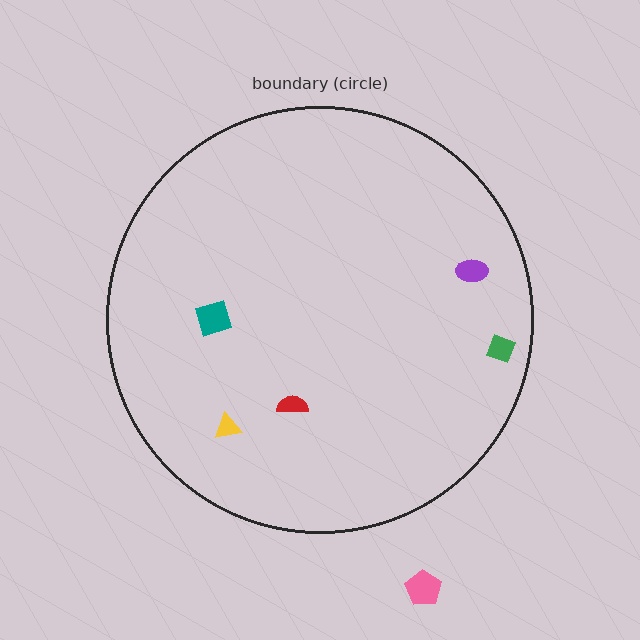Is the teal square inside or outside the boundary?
Inside.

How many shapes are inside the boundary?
5 inside, 1 outside.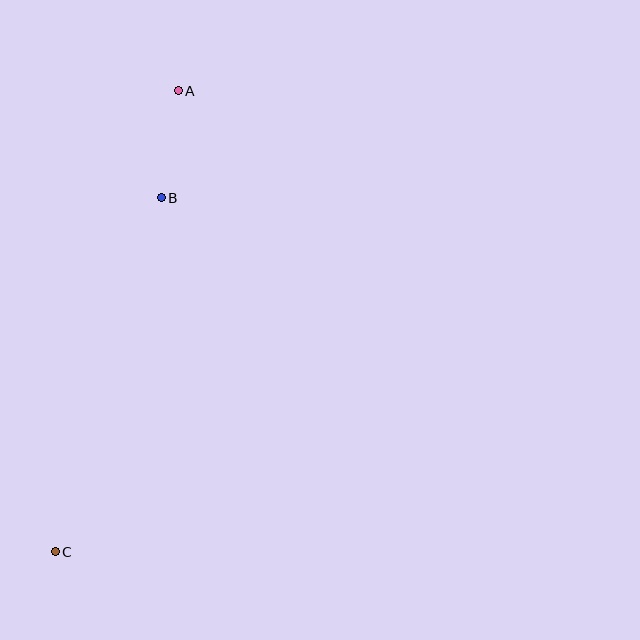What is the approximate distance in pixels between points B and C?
The distance between B and C is approximately 369 pixels.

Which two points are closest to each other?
Points A and B are closest to each other.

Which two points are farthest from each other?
Points A and C are farthest from each other.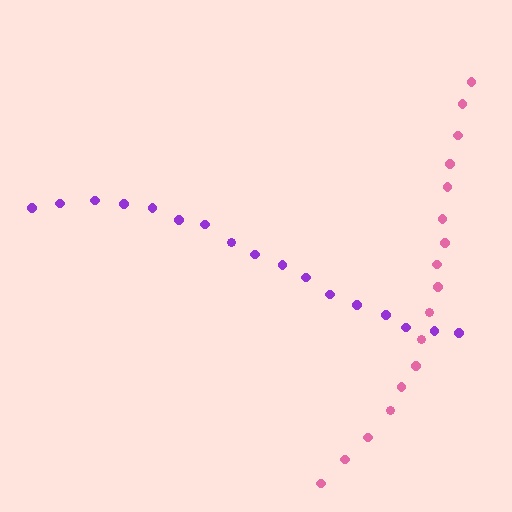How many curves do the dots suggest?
There are 2 distinct paths.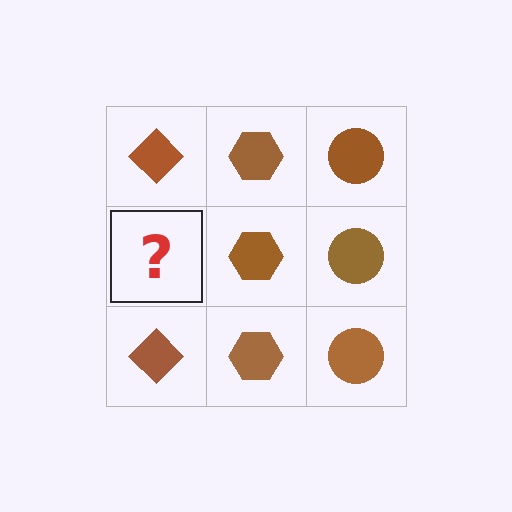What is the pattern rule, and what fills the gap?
The rule is that each column has a consistent shape. The gap should be filled with a brown diamond.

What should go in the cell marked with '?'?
The missing cell should contain a brown diamond.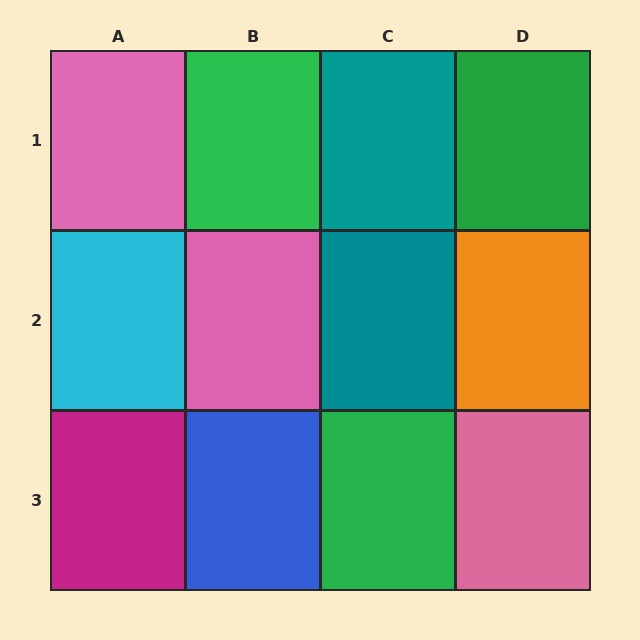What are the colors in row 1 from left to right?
Pink, green, teal, green.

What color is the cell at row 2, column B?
Pink.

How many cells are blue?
1 cell is blue.